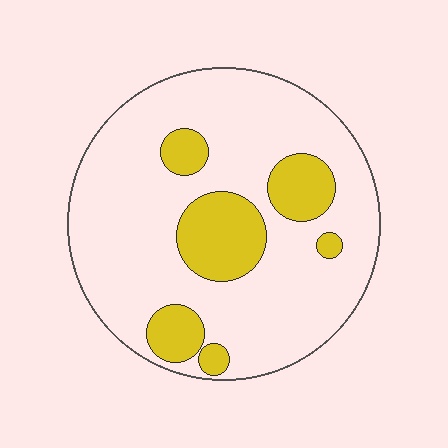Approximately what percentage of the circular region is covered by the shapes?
Approximately 20%.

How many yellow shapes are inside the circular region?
6.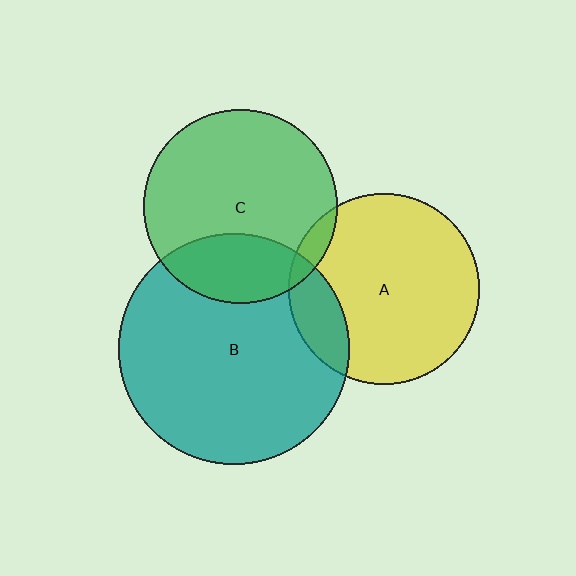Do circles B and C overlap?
Yes.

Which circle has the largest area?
Circle B (teal).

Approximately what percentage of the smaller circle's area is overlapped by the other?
Approximately 25%.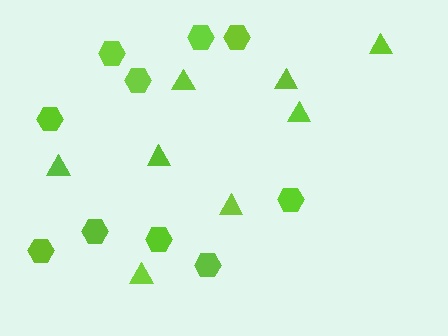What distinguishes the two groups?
There are 2 groups: one group of triangles (8) and one group of hexagons (10).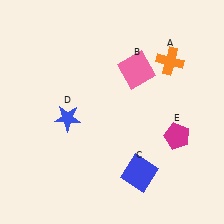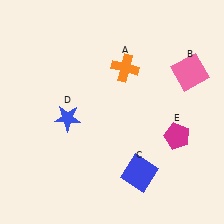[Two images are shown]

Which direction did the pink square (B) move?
The pink square (B) moved right.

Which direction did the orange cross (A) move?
The orange cross (A) moved left.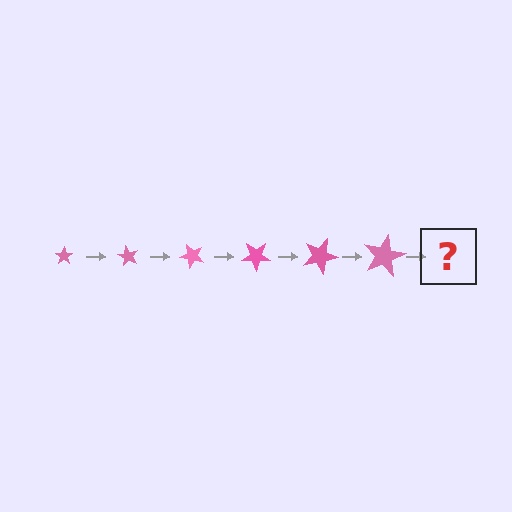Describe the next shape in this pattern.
It should be a star, larger than the previous one and rotated 360 degrees from the start.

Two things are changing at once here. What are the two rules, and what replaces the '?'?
The two rules are that the star grows larger each step and it rotates 60 degrees each step. The '?' should be a star, larger than the previous one and rotated 360 degrees from the start.